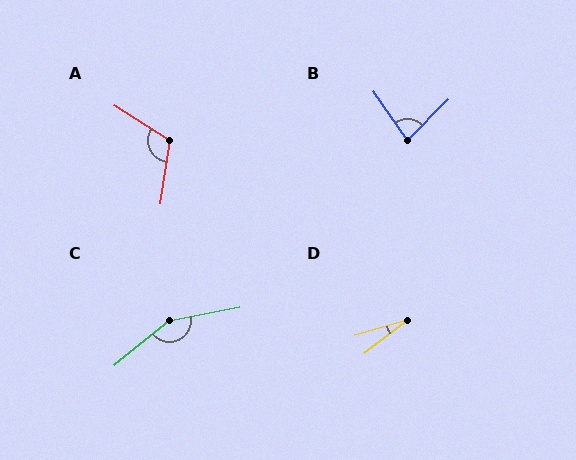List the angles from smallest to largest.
D (22°), B (79°), A (114°), C (151°).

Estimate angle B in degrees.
Approximately 79 degrees.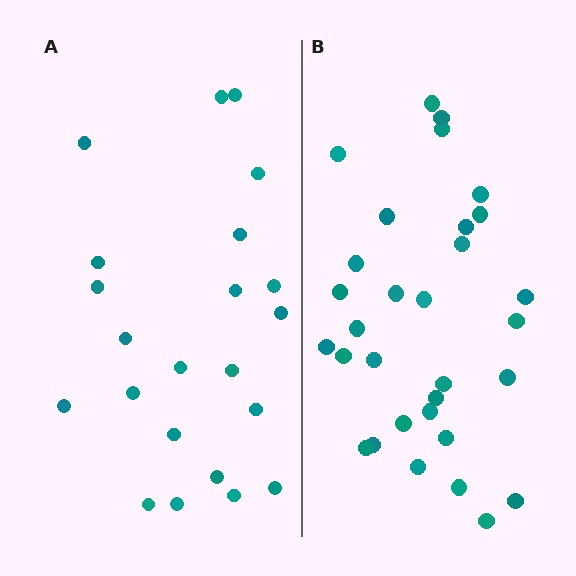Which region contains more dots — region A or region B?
Region B (the right region) has more dots.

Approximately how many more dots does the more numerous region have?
Region B has roughly 8 or so more dots than region A.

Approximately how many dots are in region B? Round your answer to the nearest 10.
About 30 dots. (The exact count is 31, which rounds to 30.)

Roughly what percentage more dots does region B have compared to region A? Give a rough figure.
About 40% more.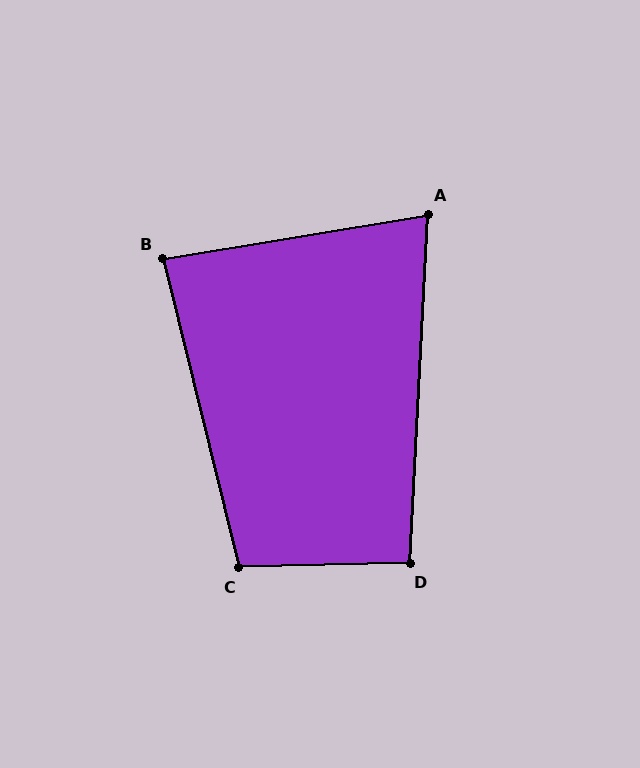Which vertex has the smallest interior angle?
A, at approximately 78 degrees.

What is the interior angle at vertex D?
Approximately 94 degrees (approximately right).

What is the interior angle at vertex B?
Approximately 86 degrees (approximately right).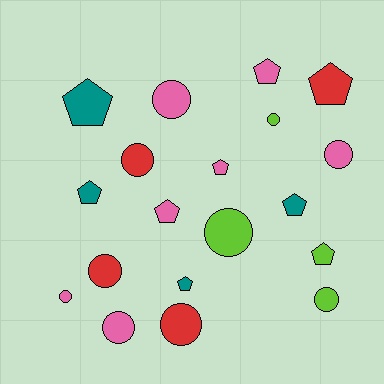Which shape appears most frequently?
Circle, with 10 objects.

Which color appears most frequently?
Pink, with 7 objects.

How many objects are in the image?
There are 19 objects.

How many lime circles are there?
There are 3 lime circles.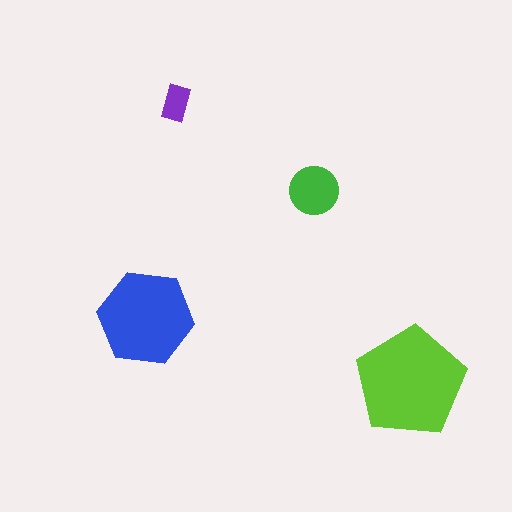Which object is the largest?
The lime pentagon.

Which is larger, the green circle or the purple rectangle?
The green circle.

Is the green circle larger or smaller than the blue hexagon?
Smaller.